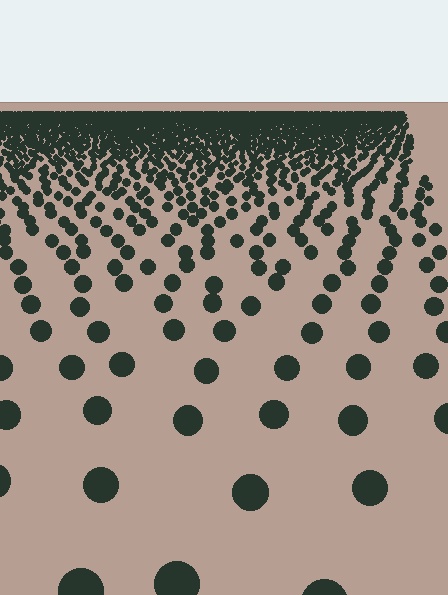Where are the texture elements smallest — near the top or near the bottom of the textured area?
Near the top.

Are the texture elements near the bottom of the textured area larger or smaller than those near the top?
Larger. Near the bottom, elements are closer to the viewer and appear at a bigger on-screen size.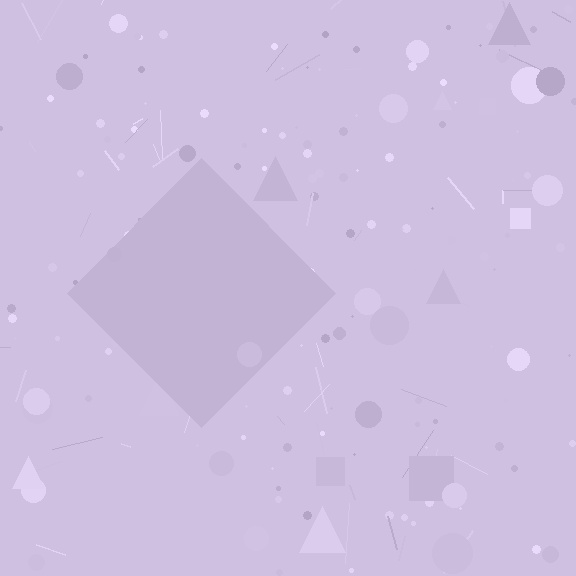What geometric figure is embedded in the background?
A diamond is embedded in the background.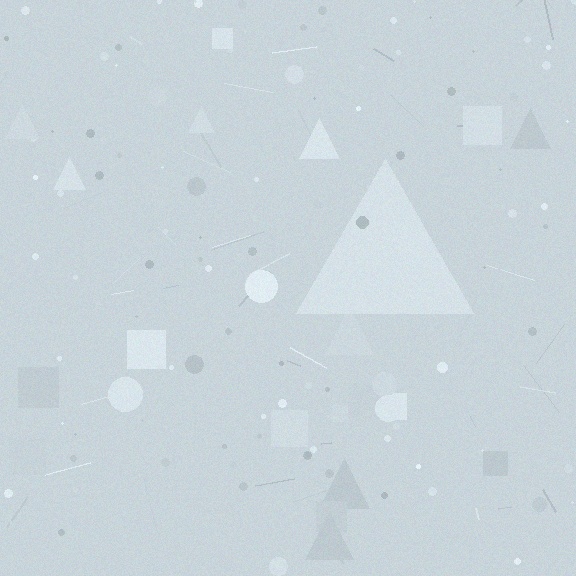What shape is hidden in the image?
A triangle is hidden in the image.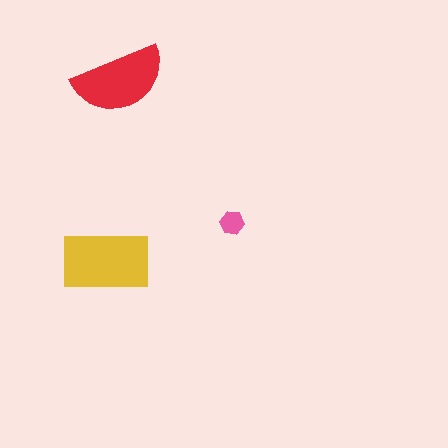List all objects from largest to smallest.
The yellow rectangle, the red semicircle, the pink hexagon.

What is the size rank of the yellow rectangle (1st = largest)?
1st.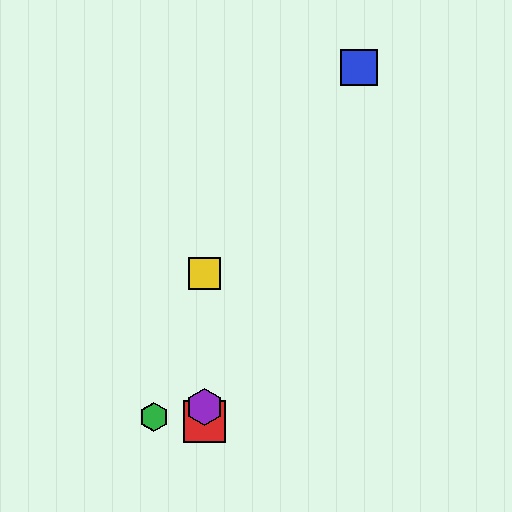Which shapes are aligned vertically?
The red square, the yellow square, the purple hexagon are aligned vertically.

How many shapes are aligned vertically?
3 shapes (the red square, the yellow square, the purple hexagon) are aligned vertically.